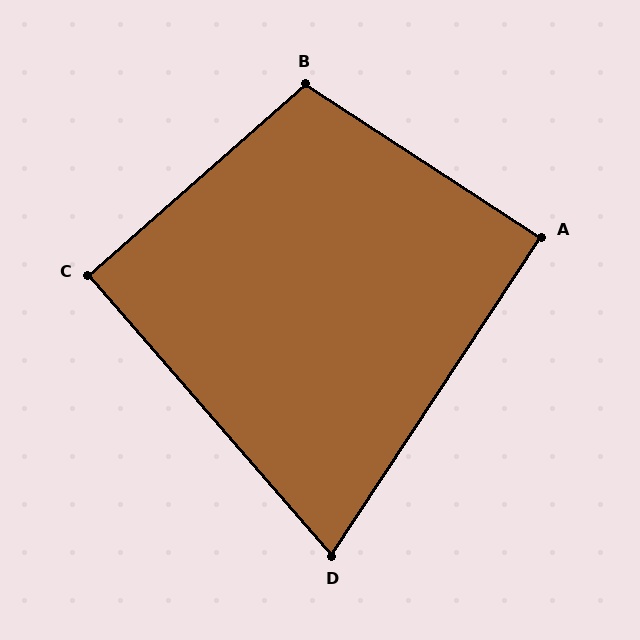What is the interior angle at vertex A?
Approximately 90 degrees (approximately right).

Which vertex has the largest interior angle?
B, at approximately 106 degrees.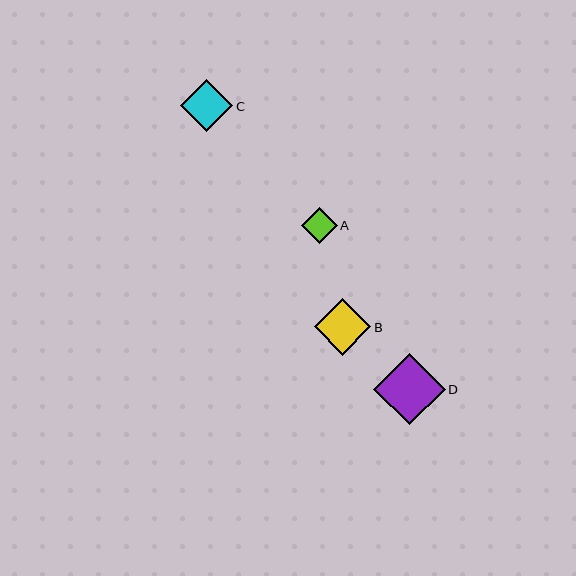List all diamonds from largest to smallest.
From largest to smallest: D, B, C, A.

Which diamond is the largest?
Diamond D is the largest with a size of approximately 71 pixels.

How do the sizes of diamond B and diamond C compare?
Diamond B and diamond C are approximately the same size.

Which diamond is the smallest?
Diamond A is the smallest with a size of approximately 35 pixels.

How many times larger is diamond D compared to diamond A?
Diamond D is approximately 2.0 times the size of diamond A.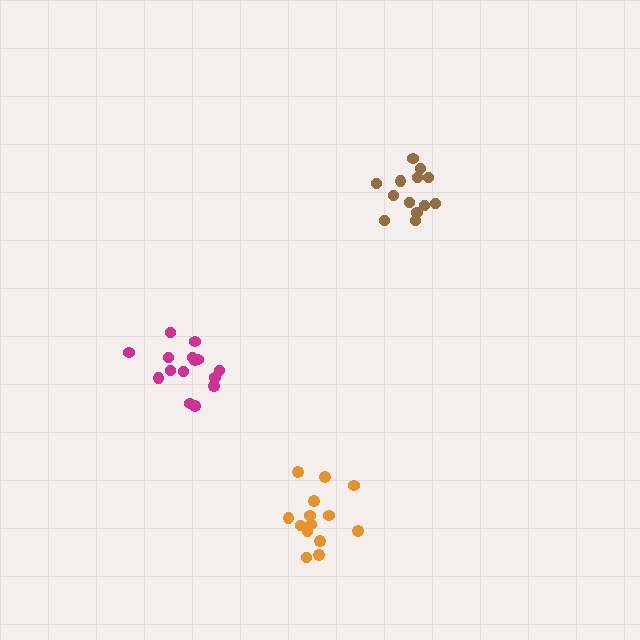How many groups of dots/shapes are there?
There are 3 groups.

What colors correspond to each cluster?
The clusters are colored: magenta, orange, brown.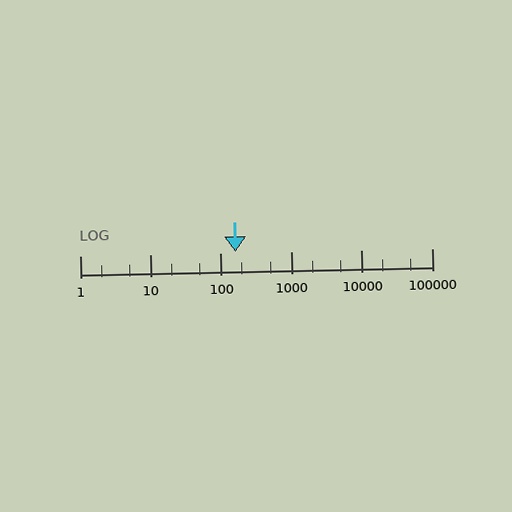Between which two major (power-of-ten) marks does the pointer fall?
The pointer is between 100 and 1000.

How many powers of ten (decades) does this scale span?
The scale spans 5 decades, from 1 to 100000.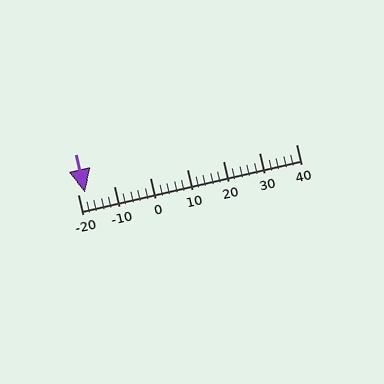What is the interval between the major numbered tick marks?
The major tick marks are spaced 10 units apart.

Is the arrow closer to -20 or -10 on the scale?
The arrow is closer to -20.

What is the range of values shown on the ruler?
The ruler shows values from -20 to 40.